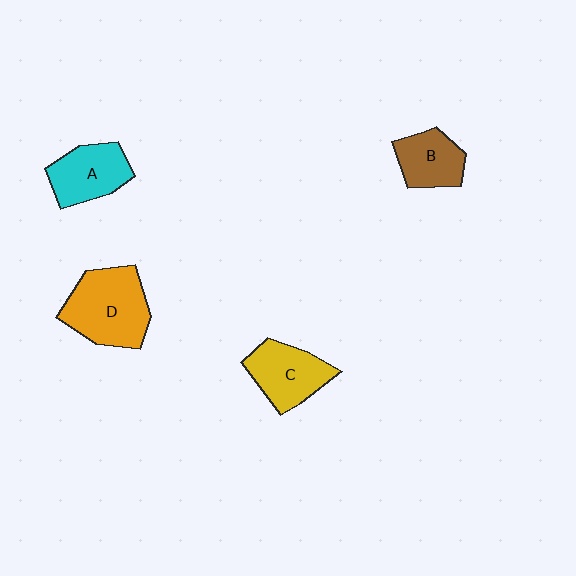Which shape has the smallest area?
Shape B (brown).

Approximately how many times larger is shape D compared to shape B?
Approximately 1.7 times.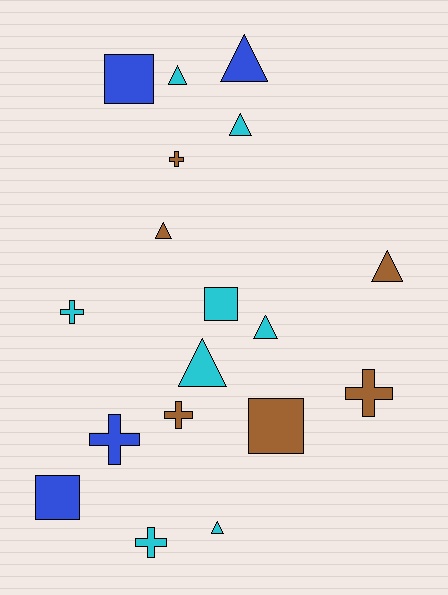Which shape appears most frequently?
Triangle, with 8 objects.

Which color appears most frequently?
Cyan, with 8 objects.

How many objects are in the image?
There are 18 objects.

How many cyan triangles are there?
There are 5 cyan triangles.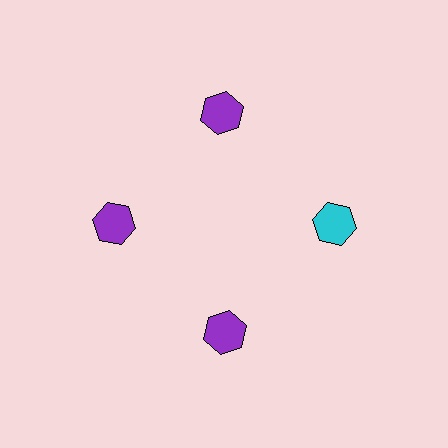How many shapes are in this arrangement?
There are 4 shapes arranged in a ring pattern.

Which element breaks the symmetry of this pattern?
The cyan hexagon at roughly the 3 o'clock position breaks the symmetry. All other shapes are purple hexagons.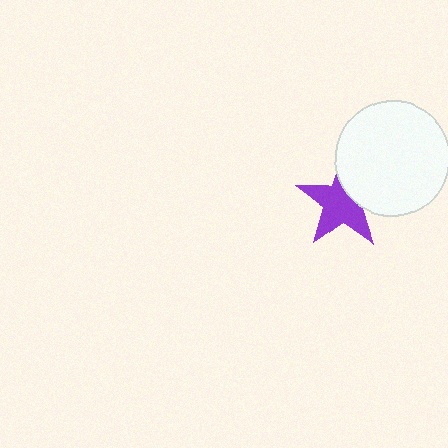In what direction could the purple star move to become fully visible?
The purple star could move toward the lower-left. That would shift it out from behind the white circle entirely.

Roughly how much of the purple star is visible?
Most of it is visible (roughly 68%).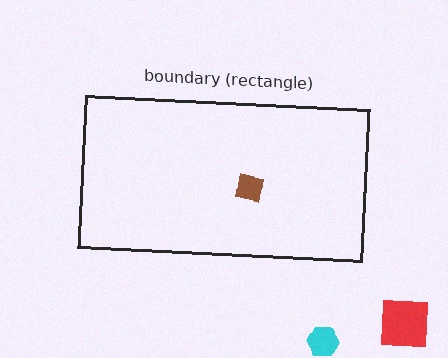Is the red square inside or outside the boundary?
Outside.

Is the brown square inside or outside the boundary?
Inside.